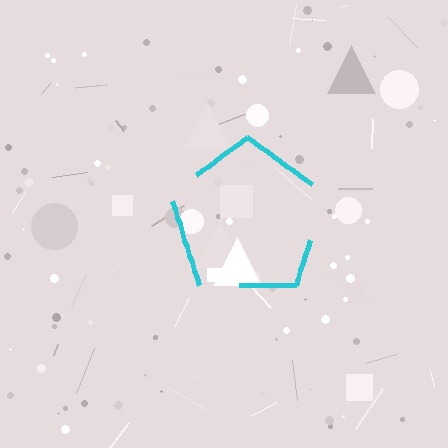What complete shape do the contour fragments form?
The contour fragments form a pentagon.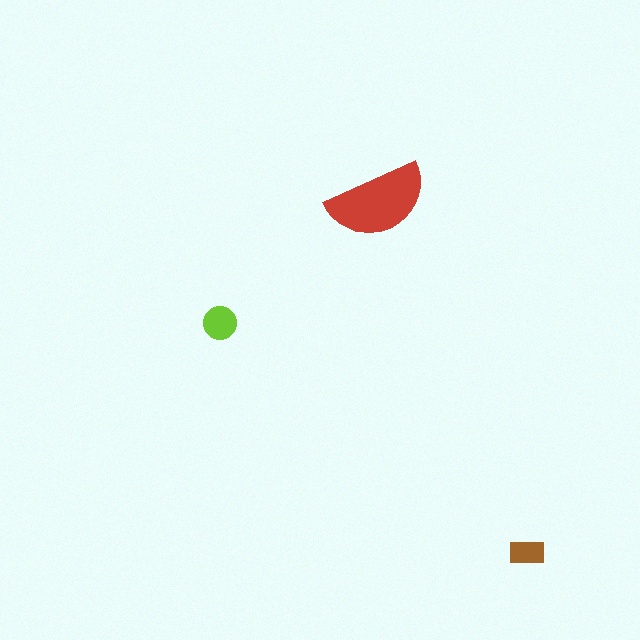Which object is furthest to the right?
The brown rectangle is rightmost.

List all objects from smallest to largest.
The brown rectangle, the lime circle, the red semicircle.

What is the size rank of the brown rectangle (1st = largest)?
3rd.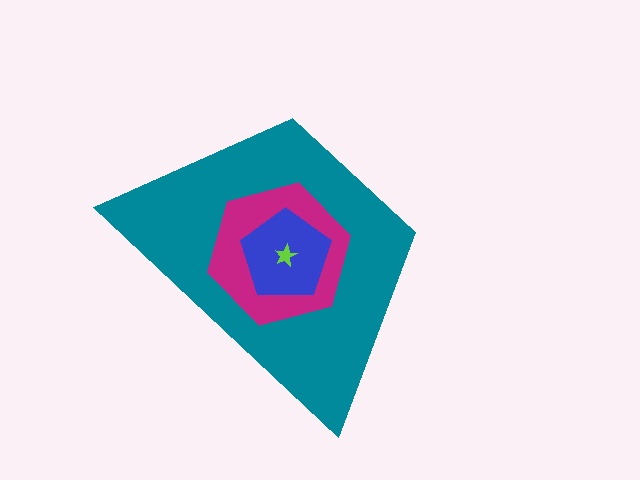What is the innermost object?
The lime star.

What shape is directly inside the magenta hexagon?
The blue pentagon.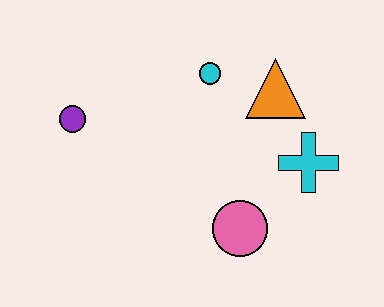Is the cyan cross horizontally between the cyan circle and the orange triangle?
No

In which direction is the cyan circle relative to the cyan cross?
The cyan circle is to the left of the cyan cross.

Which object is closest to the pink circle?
The cyan cross is closest to the pink circle.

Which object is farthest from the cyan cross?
The purple circle is farthest from the cyan cross.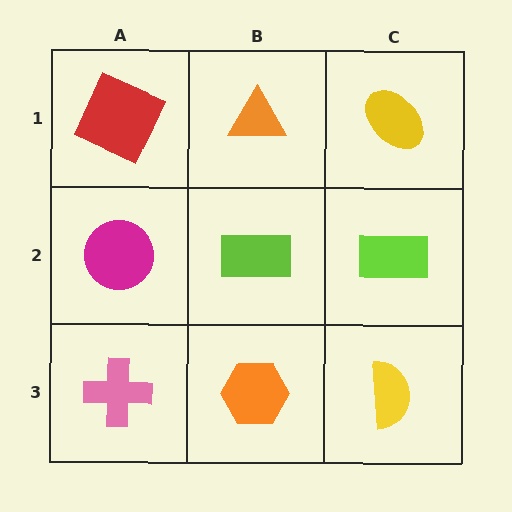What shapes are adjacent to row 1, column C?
A lime rectangle (row 2, column C), an orange triangle (row 1, column B).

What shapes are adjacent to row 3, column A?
A magenta circle (row 2, column A), an orange hexagon (row 3, column B).